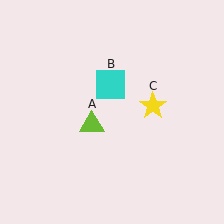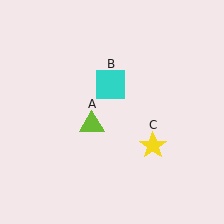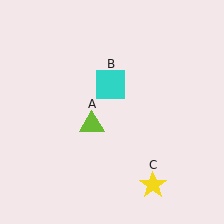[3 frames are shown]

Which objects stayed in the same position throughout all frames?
Lime triangle (object A) and cyan square (object B) remained stationary.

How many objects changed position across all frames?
1 object changed position: yellow star (object C).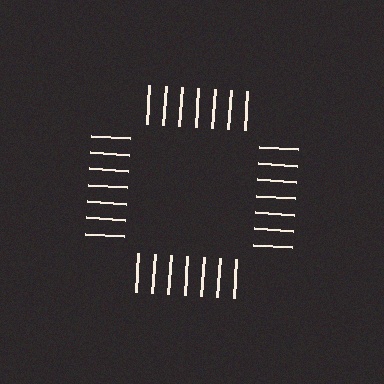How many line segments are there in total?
28 — 7 along each of the 4 edges.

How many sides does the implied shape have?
4 sides — the line-ends trace a square.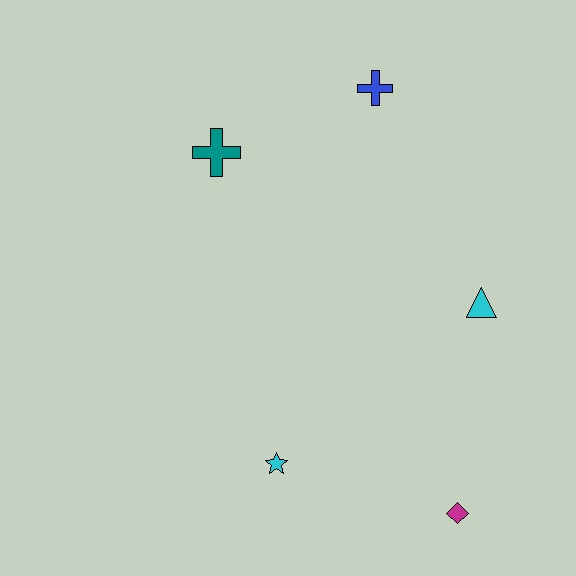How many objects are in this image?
There are 5 objects.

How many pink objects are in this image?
There are no pink objects.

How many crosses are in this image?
There are 2 crosses.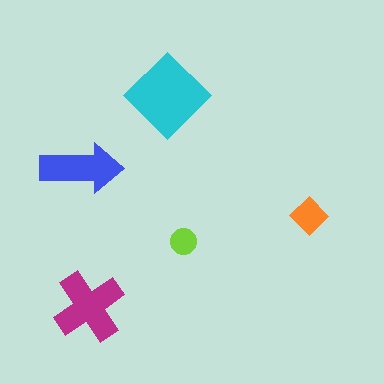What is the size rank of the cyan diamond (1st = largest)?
1st.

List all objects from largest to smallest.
The cyan diamond, the magenta cross, the blue arrow, the orange diamond, the lime circle.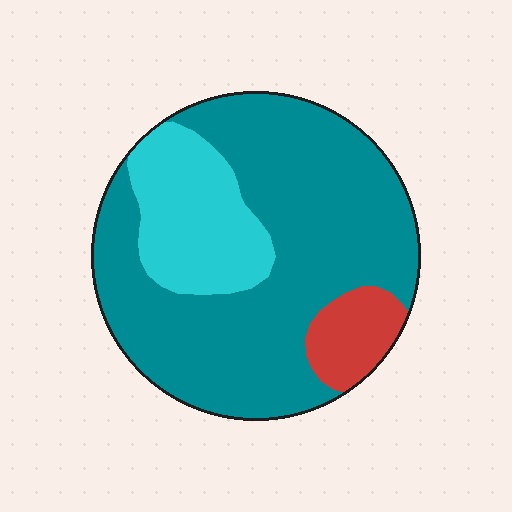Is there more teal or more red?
Teal.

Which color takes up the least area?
Red, at roughly 10%.